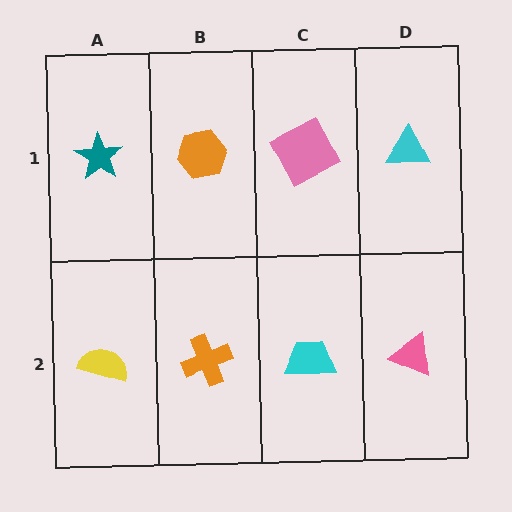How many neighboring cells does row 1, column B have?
3.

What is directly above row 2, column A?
A teal star.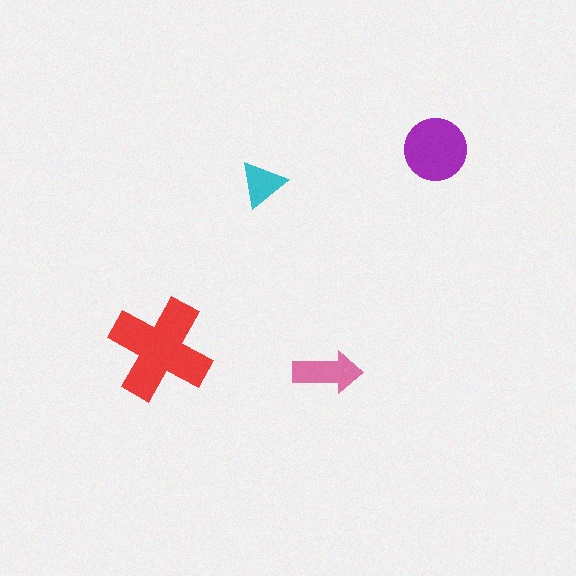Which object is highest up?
The purple circle is topmost.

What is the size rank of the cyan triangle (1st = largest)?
4th.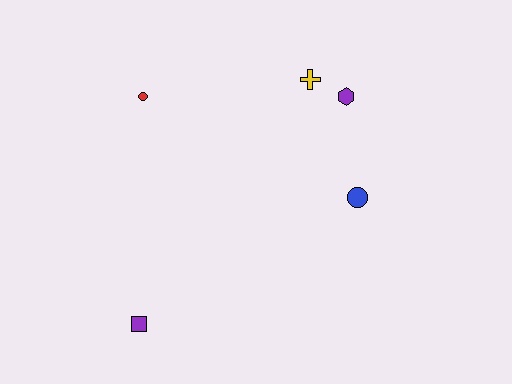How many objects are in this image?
There are 5 objects.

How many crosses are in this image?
There is 1 cross.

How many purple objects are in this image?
There are 2 purple objects.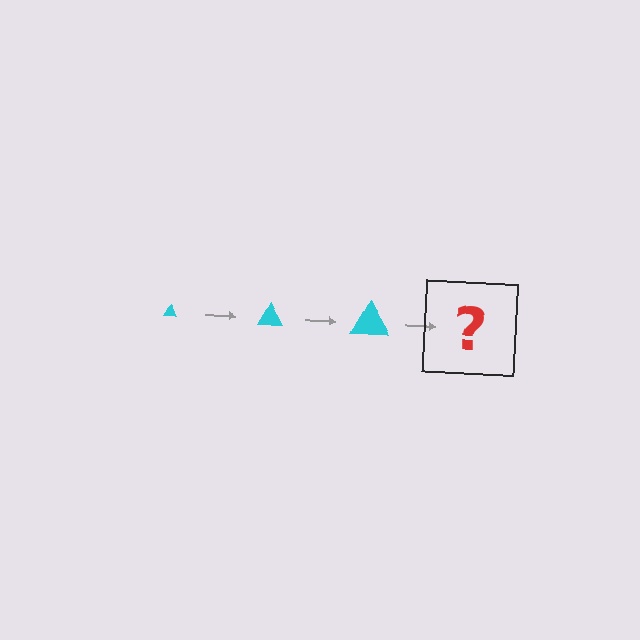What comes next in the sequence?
The next element should be a cyan triangle, larger than the previous one.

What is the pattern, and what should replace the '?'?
The pattern is that the triangle gets progressively larger each step. The '?' should be a cyan triangle, larger than the previous one.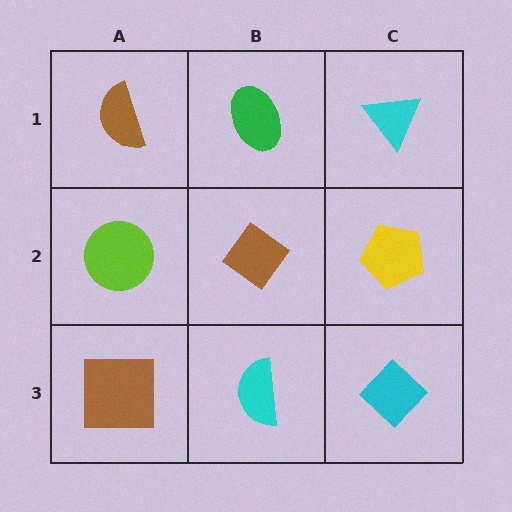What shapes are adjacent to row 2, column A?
A brown semicircle (row 1, column A), a brown square (row 3, column A), a brown diamond (row 2, column B).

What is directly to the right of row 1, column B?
A cyan triangle.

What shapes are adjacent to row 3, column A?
A lime circle (row 2, column A), a cyan semicircle (row 3, column B).